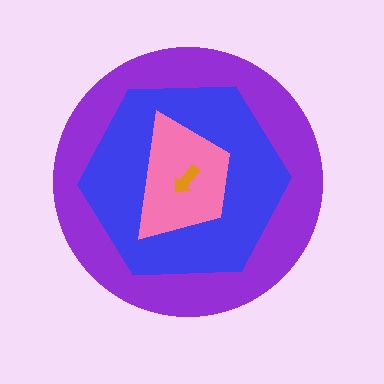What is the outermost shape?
The purple circle.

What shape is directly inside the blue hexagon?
The pink trapezoid.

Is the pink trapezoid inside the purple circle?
Yes.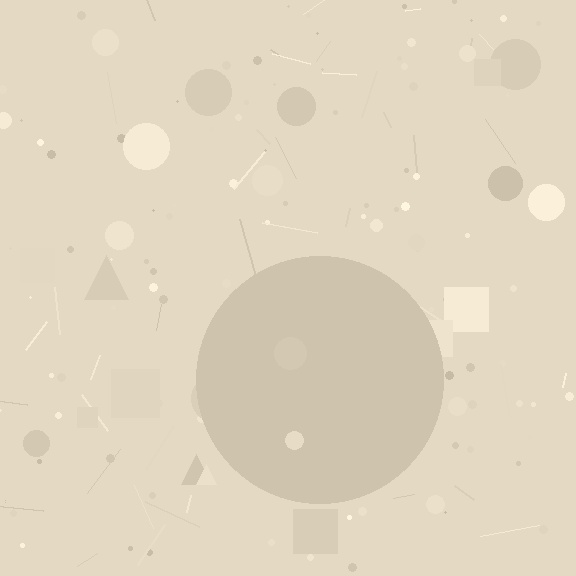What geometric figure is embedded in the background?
A circle is embedded in the background.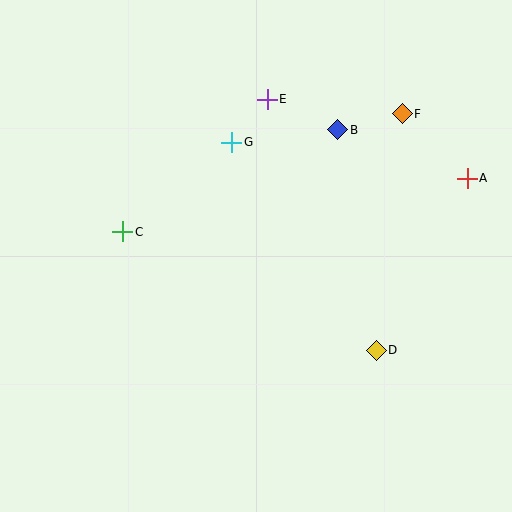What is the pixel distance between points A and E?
The distance between A and E is 215 pixels.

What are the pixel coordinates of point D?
Point D is at (376, 350).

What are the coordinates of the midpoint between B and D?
The midpoint between B and D is at (357, 240).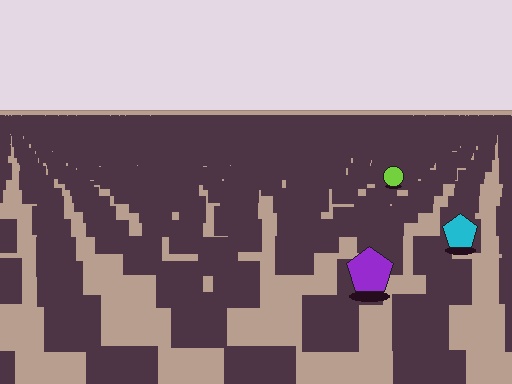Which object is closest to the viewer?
The purple pentagon is closest. The texture marks near it are larger and more spread out.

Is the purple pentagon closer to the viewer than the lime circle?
Yes. The purple pentagon is closer — you can tell from the texture gradient: the ground texture is coarser near it.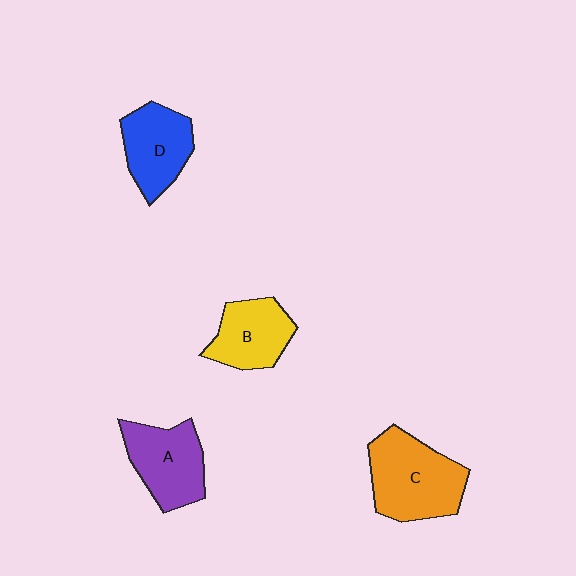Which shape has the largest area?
Shape C (orange).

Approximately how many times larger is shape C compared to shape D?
Approximately 1.4 times.